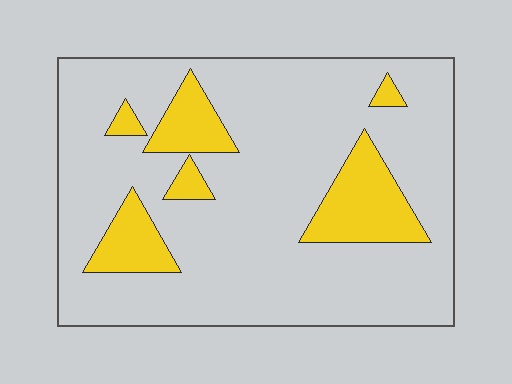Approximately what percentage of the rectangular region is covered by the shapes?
Approximately 20%.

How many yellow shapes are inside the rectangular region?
6.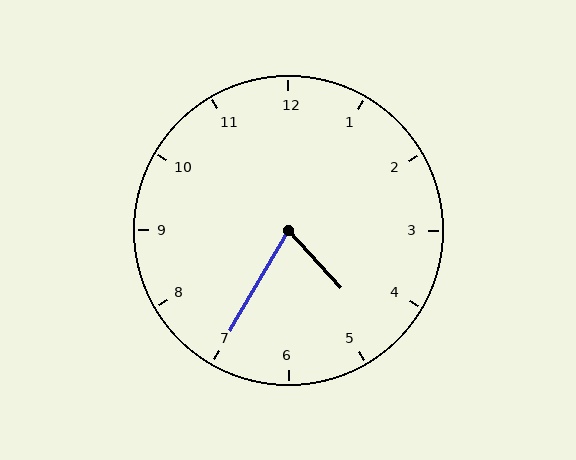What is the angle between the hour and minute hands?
Approximately 72 degrees.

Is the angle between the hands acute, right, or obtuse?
It is acute.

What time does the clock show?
4:35.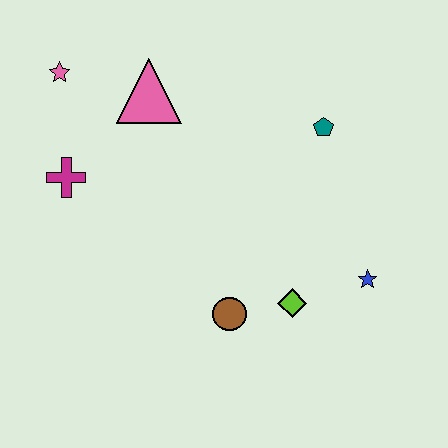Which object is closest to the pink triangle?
The pink star is closest to the pink triangle.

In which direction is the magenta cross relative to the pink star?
The magenta cross is below the pink star.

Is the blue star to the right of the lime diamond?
Yes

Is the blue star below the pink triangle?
Yes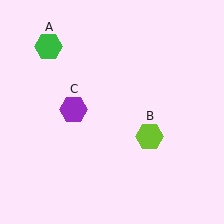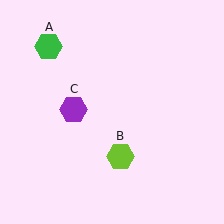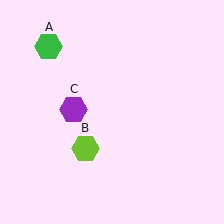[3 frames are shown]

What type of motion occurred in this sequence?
The lime hexagon (object B) rotated clockwise around the center of the scene.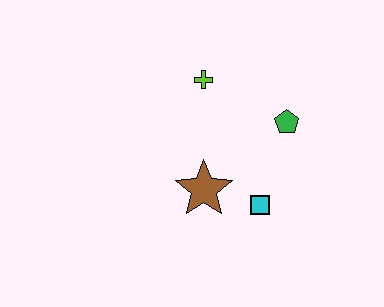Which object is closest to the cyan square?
The brown star is closest to the cyan square.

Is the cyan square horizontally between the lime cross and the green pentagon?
Yes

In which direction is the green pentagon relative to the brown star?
The green pentagon is to the right of the brown star.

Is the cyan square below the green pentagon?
Yes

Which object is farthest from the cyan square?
The lime cross is farthest from the cyan square.